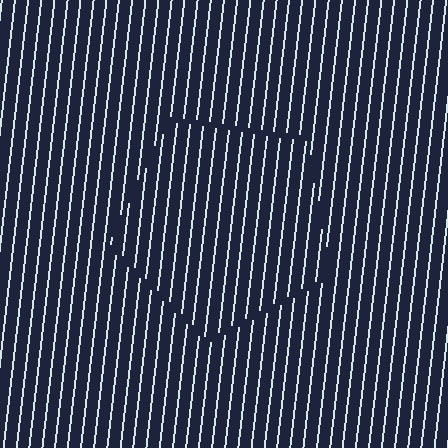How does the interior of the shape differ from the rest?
The interior of the shape contains the same grating, shifted by half a period — the contour is defined by the phase discontinuity where line-ends from the inner and outer gratings abut.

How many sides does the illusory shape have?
5 sides — the line-ends trace a pentagon.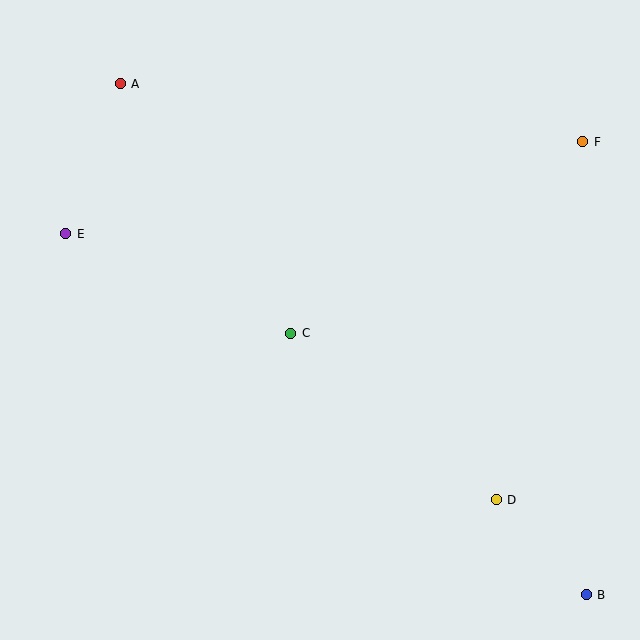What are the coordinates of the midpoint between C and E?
The midpoint between C and E is at (178, 284).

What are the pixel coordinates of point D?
Point D is at (496, 500).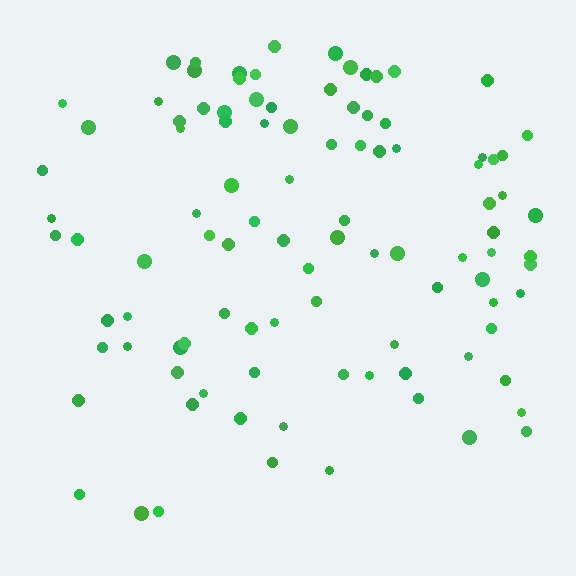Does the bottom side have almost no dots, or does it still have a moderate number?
Still a moderate number, just noticeably fewer than the top.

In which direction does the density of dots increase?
From bottom to top, with the top side densest.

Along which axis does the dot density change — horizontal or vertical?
Vertical.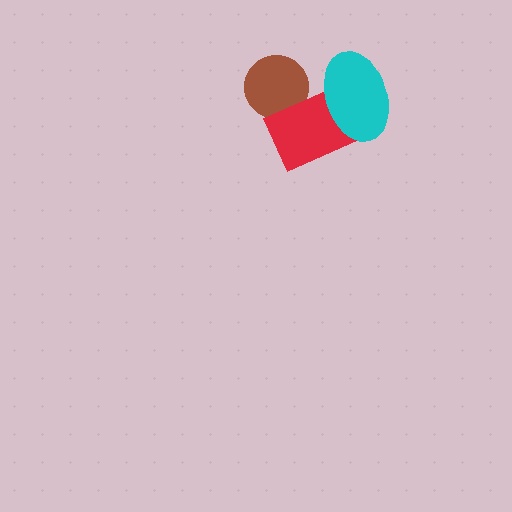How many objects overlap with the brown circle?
1 object overlaps with the brown circle.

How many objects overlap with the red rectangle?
2 objects overlap with the red rectangle.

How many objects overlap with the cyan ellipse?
1 object overlaps with the cyan ellipse.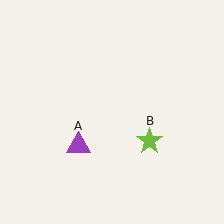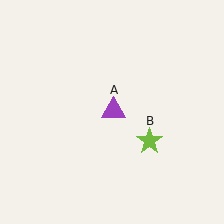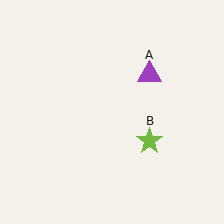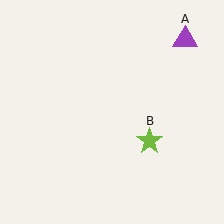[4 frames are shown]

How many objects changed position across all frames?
1 object changed position: purple triangle (object A).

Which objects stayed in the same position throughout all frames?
Lime star (object B) remained stationary.